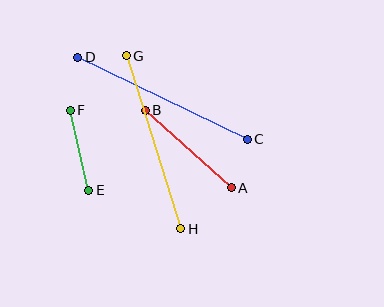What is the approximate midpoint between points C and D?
The midpoint is at approximately (162, 98) pixels.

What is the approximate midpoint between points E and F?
The midpoint is at approximately (80, 150) pixels.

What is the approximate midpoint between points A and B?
The midpoint is at approximately (188, 149) pixels.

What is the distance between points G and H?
The distance is approximately 181 pixels.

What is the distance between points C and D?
The distance is approximately 189 pixels.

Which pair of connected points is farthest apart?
Points C and D are farthest apart.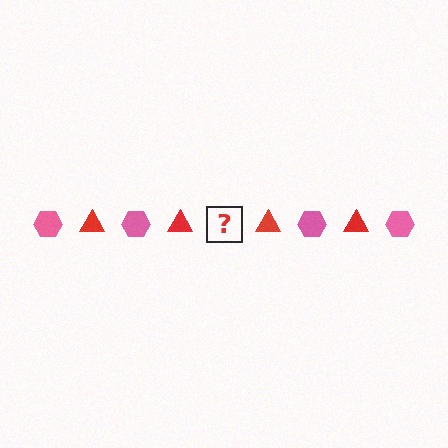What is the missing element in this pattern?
The missing element is a pink hexagon.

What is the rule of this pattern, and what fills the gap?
The rule is that the pattern alternates between pink hexagon and red triangle. The gap should be filled with a pink hexagon.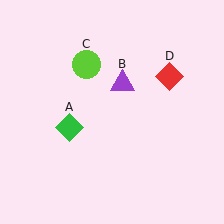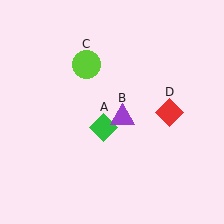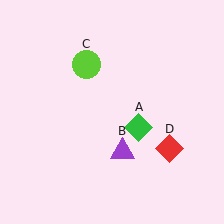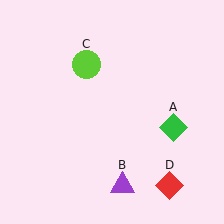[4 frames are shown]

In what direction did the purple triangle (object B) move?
The purple triangle (object B) moved down.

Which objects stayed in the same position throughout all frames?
Lime circle (object C) remained stationary.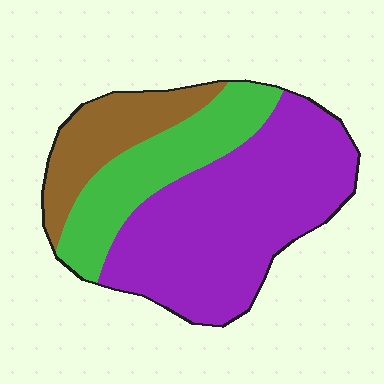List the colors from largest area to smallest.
From largest to smallest: purple, green, brown.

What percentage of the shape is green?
Green covers around 25% of the shape.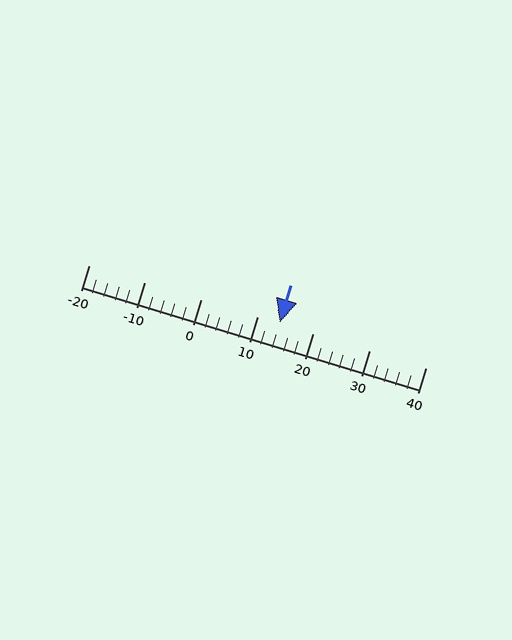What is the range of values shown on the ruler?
The ruler shows values from -20 to 40.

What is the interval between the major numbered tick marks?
The major tick marks are spaced 10 units apart.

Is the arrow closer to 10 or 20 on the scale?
The arrow is closer to 10.